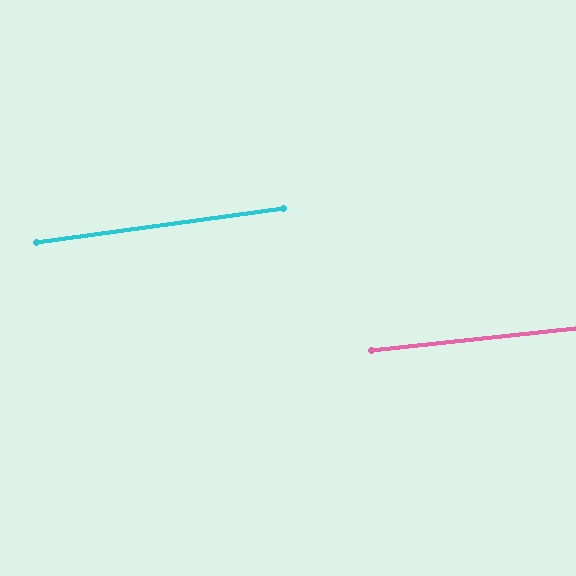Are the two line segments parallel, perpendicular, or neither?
Parallel — their directions differ by only 1.6°.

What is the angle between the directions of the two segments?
Approximately 2 degrees.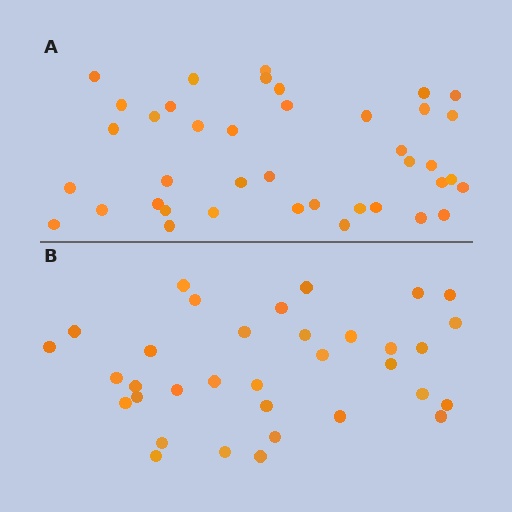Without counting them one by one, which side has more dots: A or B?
Region A (the top region) has more dots.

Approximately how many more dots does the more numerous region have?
Region A has about 6 more dots than region B.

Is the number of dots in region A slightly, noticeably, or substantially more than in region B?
Region A has only slightly more — the two regions are fairly close. The ratio is roughly 1.2 to 1.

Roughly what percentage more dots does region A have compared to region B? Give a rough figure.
About 20% more.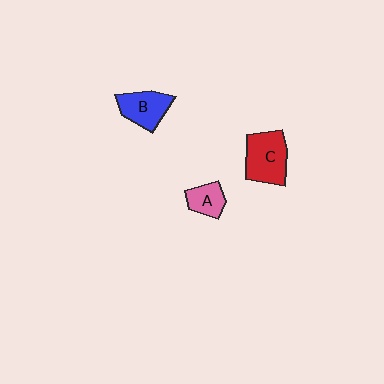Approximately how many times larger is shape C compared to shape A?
Approximately 1.9 times.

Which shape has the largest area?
Shape C (red).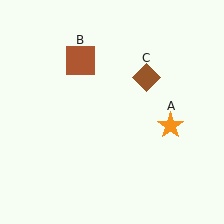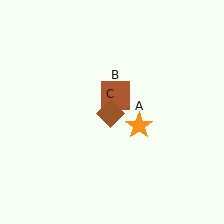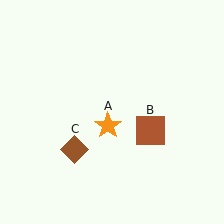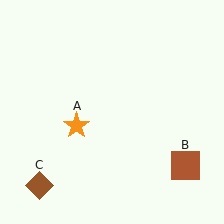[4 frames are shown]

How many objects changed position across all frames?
3 objects changed position: orange star (object A), brown square (object B), brown diamond (object C).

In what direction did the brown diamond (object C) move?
The brown diamond (object C) moved down and to the left.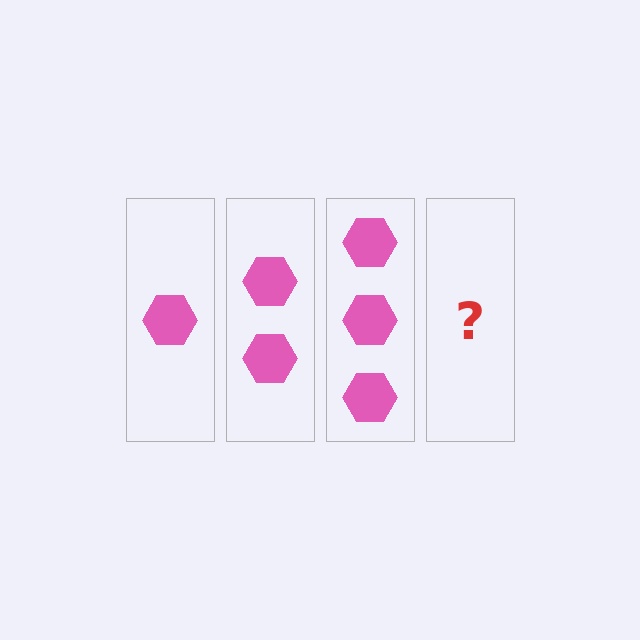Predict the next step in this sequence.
The next step is 4 hexagons.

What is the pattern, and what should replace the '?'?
The pattern is that each step adds one more hexagon. The '?' should be 4 hexagons.